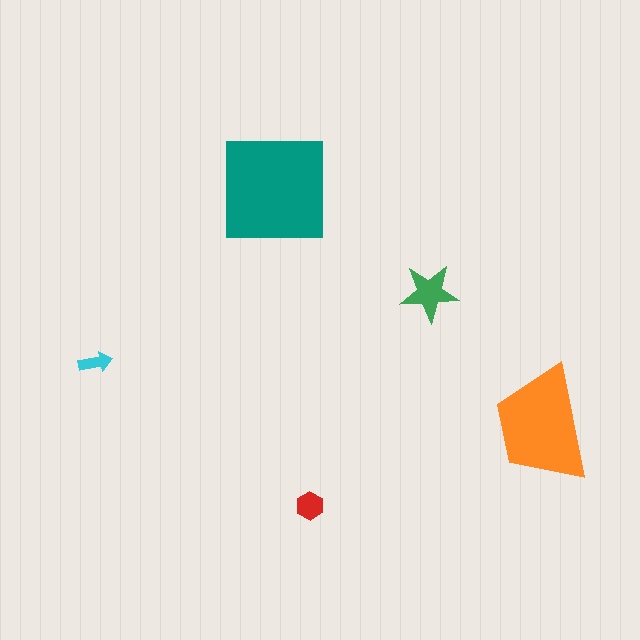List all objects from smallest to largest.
The cyan arrow, the red hexagon, the green star, the orange trapezoid, the teal square.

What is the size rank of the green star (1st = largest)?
3rd.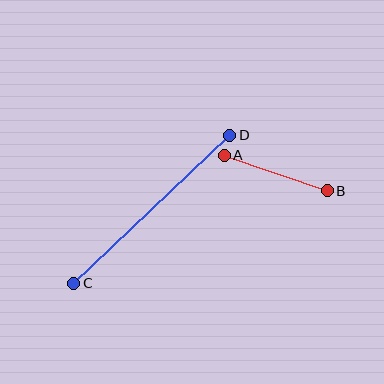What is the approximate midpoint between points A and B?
The midpoint is at approximately (276, 173) pixels.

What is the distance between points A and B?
The distance is approximately 109 pixels.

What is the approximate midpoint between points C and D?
The midpoint is at approximately (152, 209) pixels.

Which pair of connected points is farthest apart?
Points C and D are farthest apart.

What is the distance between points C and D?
The distance is approximately 215 pixels.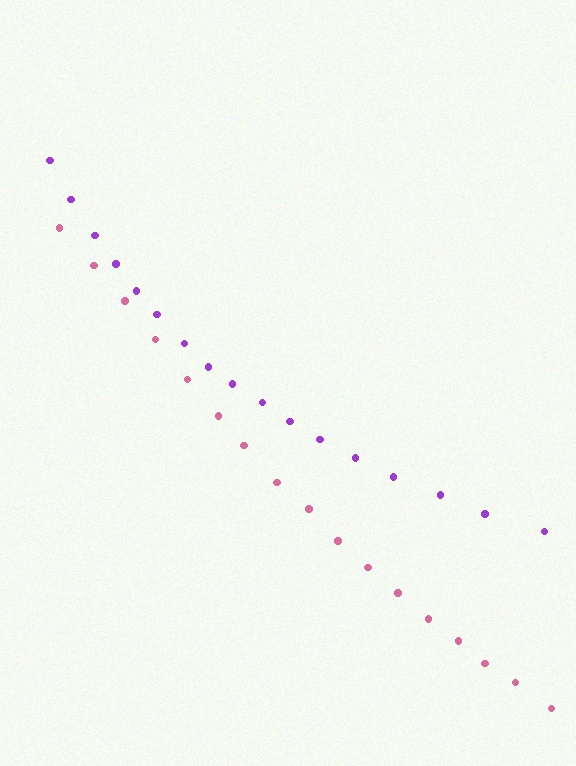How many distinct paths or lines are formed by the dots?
There are 2 distinct paths.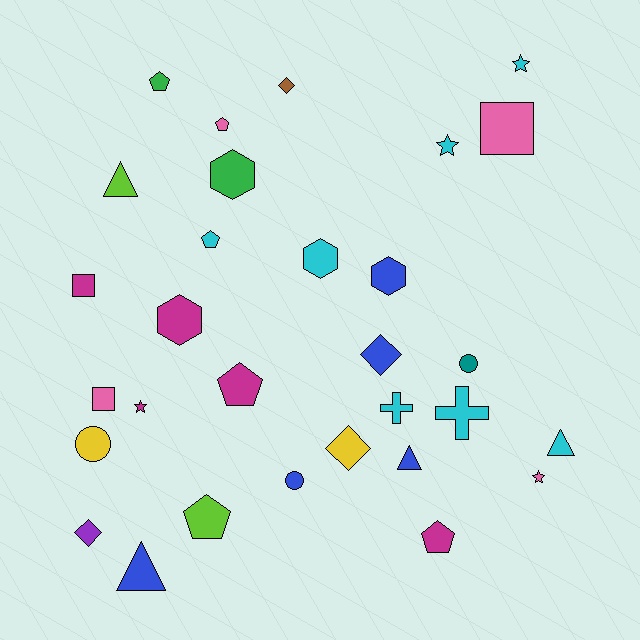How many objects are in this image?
There are 30 objects.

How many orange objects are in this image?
There are no orange objects.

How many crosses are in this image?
There are 2 crosses.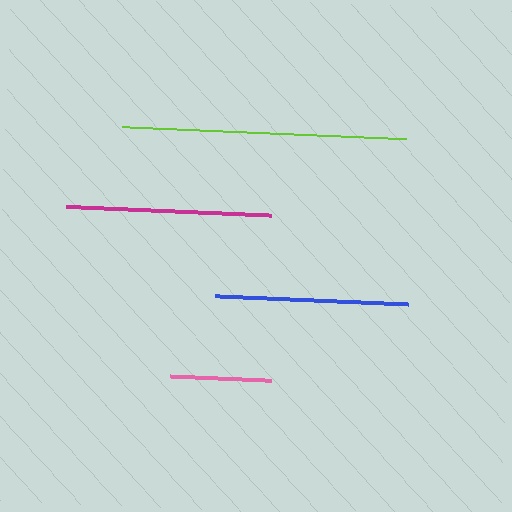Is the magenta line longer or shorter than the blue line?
The magenta line is longer than the blue line.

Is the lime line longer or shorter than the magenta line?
The lime line is longer than the magenta line.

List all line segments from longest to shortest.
From longest to shortest: lime, magenta, blue, pink.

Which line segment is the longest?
The lime line is the longest at approximately 284 pixels.